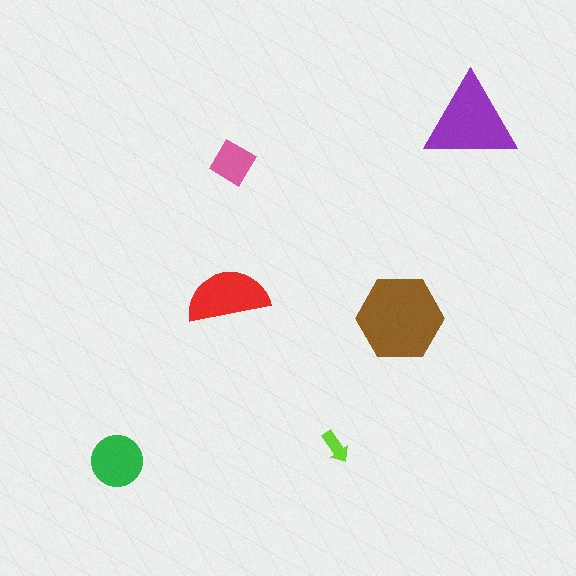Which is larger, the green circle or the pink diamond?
The green circle.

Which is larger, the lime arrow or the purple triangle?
The purple triangle.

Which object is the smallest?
The lime arrow.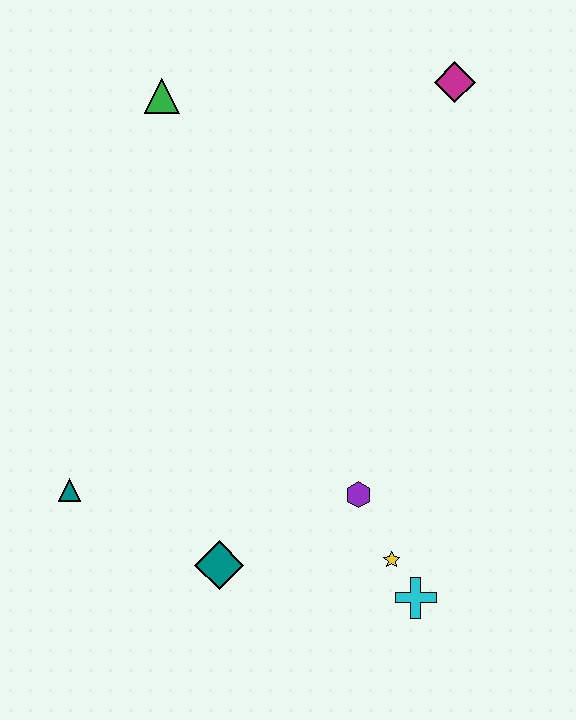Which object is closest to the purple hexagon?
The yellow star is closest to the purple hexagon.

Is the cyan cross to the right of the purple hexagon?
Yes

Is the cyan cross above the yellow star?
No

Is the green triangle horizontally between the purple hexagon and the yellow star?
No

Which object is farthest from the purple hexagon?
The green triangle is farthest from the purple hexagon.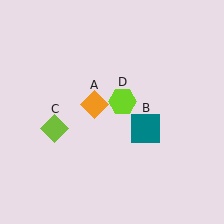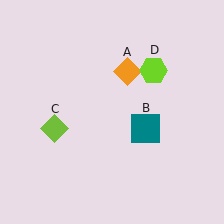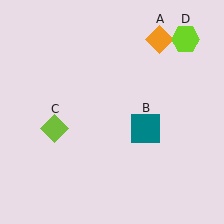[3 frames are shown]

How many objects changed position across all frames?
2 objects changed position: orange diamond (object A), lime hexagon (object D).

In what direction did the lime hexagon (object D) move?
The lime hexagon (object D) moved up and to the right.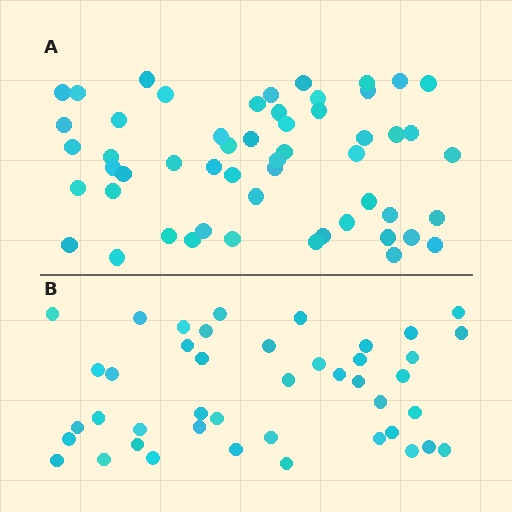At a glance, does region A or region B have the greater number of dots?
Region A (the top region) has more dots.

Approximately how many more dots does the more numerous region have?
Region A has roughly 12 or so more dots than region B.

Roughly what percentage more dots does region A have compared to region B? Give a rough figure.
About 25% more.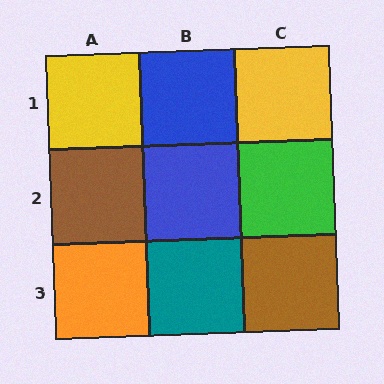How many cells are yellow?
2 cells are yellow.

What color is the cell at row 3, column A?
Orange.